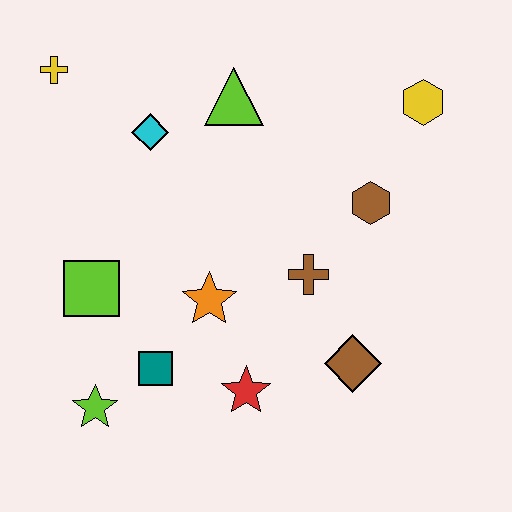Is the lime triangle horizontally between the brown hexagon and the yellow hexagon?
No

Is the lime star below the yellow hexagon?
Yes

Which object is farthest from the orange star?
The yellow hexagon is farthest from the orange star.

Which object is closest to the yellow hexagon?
The brown hexagon is closest to the yellow hexagon.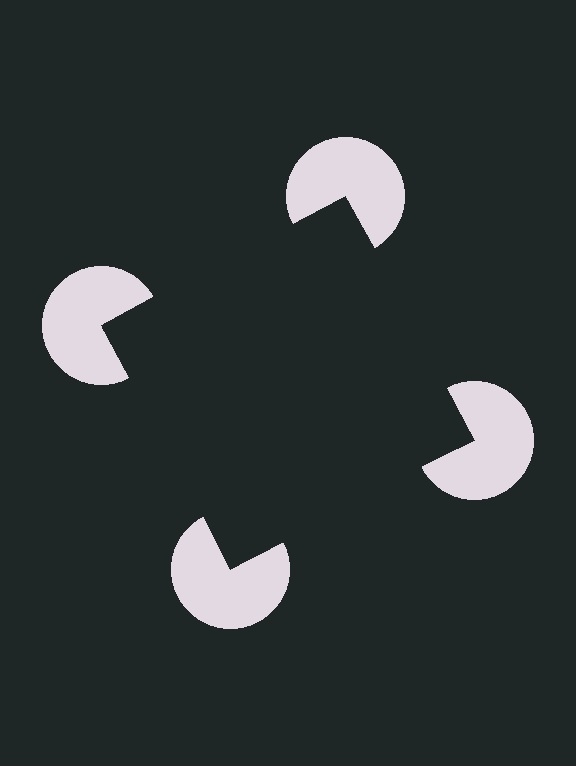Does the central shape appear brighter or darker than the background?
It typically appears slightly darker than the background, even though no actual brightness change is drawn.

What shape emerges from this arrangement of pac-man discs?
An illusory square — its edges are inferred from the aligned wedge cuts in the pac-man discs, not physically drawn.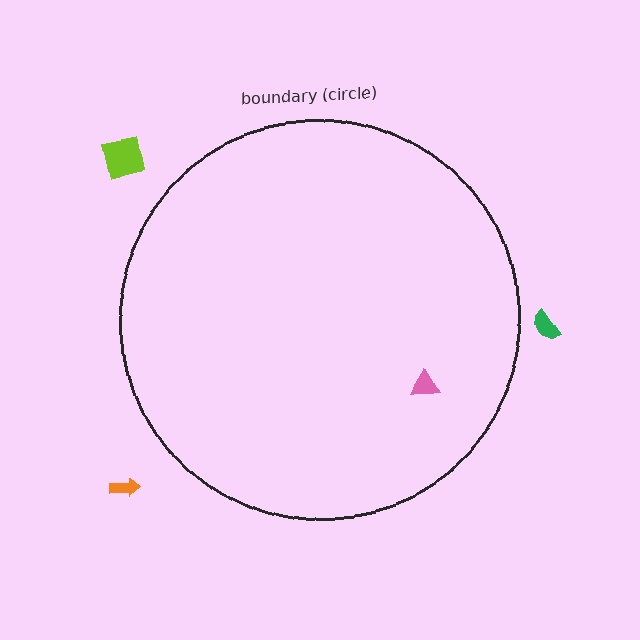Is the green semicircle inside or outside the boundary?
Outside.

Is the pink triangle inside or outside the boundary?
Inside.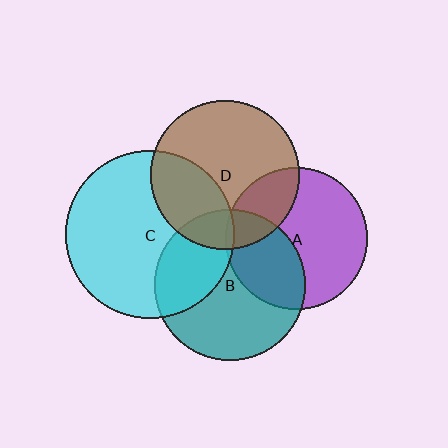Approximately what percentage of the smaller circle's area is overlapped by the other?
Approximately 15%.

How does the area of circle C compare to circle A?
Approximately 1.4 times.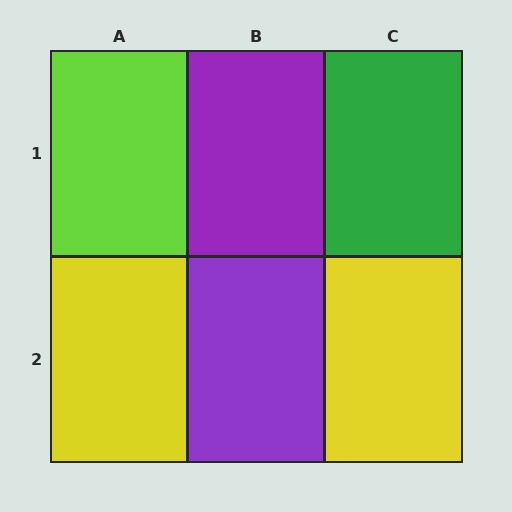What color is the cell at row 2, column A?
Yellow.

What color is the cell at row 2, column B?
Purple.